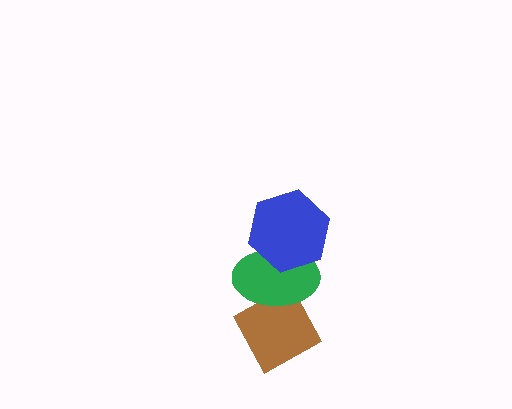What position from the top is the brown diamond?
The brown diamond is 3rd from the top.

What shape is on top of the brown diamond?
The green ellipse is on top of the brown diamond.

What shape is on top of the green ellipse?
The blue hexagon is on top of the green ellipse.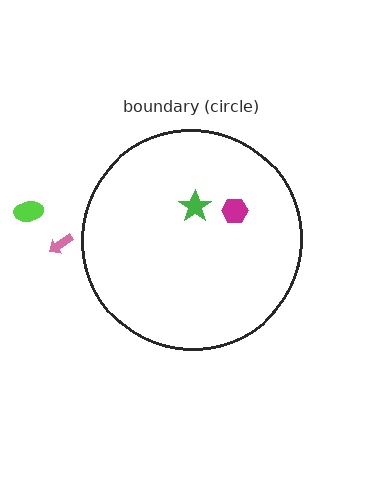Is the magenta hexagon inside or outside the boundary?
Inside.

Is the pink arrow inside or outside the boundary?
Outside.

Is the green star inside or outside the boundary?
Inside.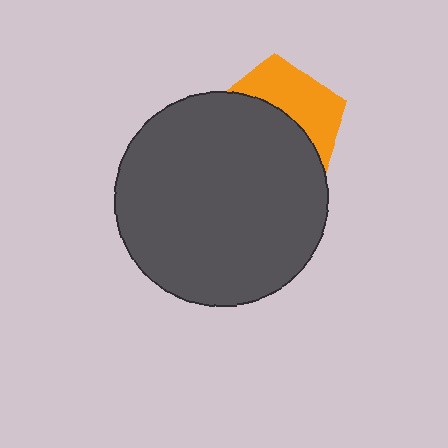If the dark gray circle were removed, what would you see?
You would see the complete orange pentagon.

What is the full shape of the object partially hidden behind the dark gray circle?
The partially hidden object is an orange pentagon.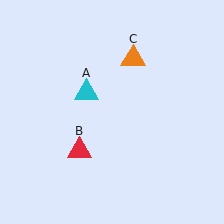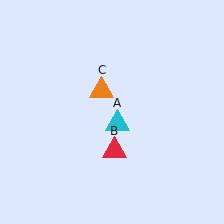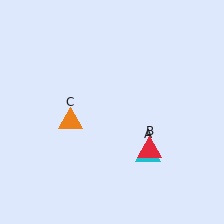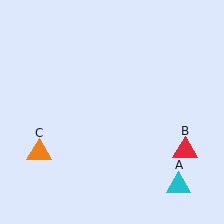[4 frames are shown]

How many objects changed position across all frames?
3 objects changed position: cyan triangle (object A), red triangle (object B), orange triangle (object C).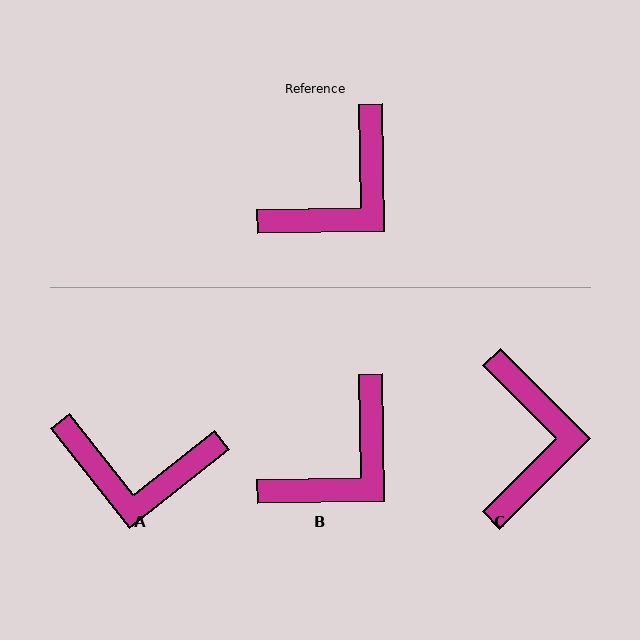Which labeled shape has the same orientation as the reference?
B.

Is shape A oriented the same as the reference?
No, it is off by about 53 degrees.